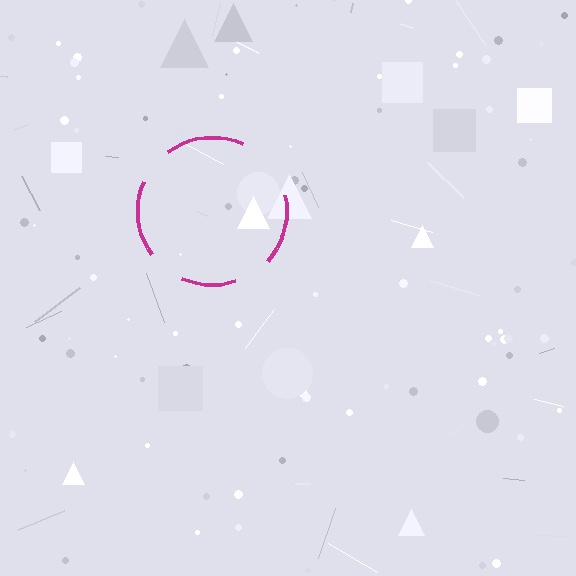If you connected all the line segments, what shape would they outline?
They would outline a circle.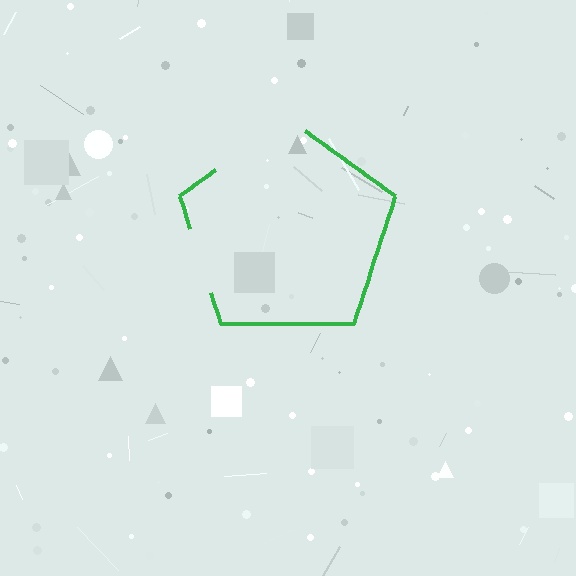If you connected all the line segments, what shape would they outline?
They would outline a pentagon.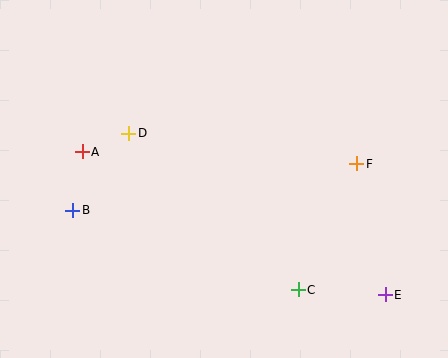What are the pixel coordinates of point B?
Point B is at (73, 210).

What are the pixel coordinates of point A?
Point A is at (82, 152).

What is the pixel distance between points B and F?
The distance between B and F is 288 pixels.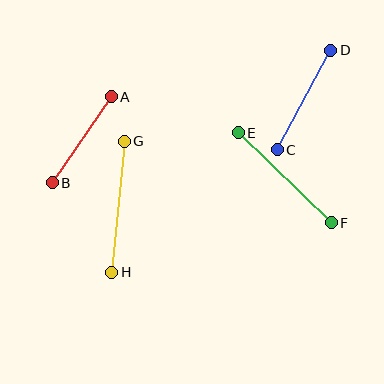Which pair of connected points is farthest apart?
Points G and H are farthest apart.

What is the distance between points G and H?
The distance is approximately 132 pixels.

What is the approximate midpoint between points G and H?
The midpoint is at approximately (118, 207) pixels.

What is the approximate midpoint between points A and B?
The midpoint is at approximately (82, 140) pixels.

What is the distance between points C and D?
The distance is approximately 113 pixels.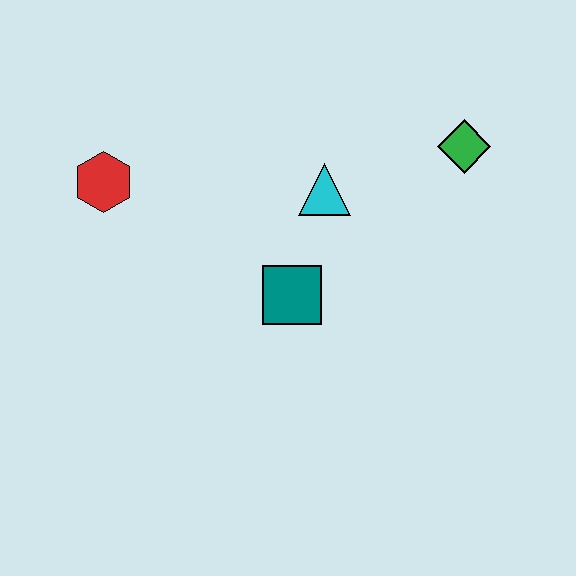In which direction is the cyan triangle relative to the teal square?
The cyan triangle is above the teal square.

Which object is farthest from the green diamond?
The red hexagon is farthest from the green diamond.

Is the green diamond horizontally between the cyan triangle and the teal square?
No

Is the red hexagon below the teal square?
No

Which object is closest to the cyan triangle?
The teal square is closest to the cyan triangle.